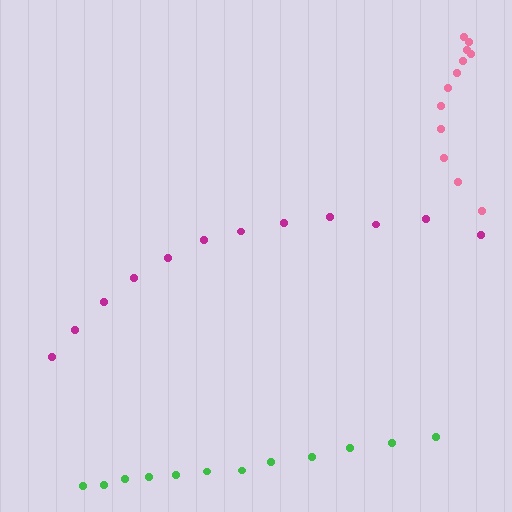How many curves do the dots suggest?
There are 3 distinct paths.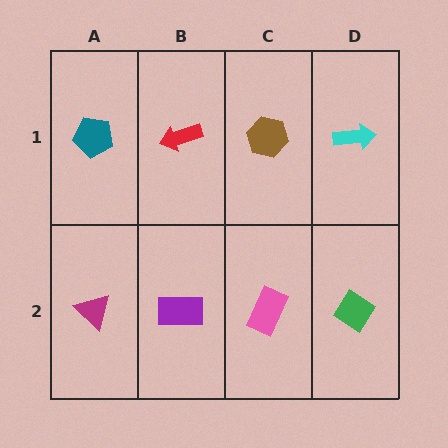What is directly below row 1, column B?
A purple rectangle.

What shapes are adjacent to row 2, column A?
A teal pentagon (row 1, column A), a purple rectangle (row 2, column B).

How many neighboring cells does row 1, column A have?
2.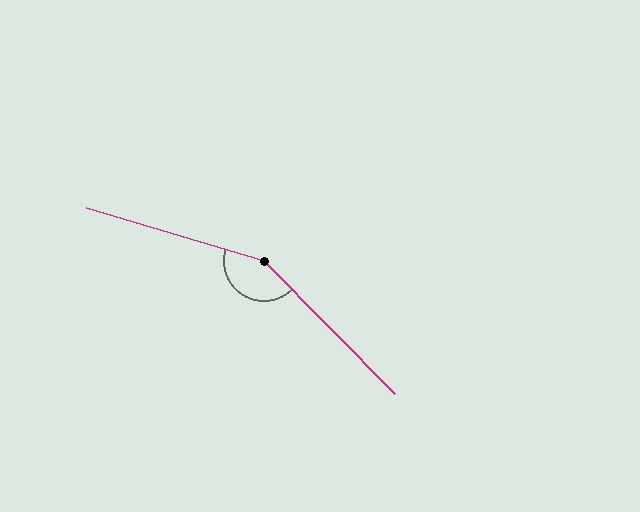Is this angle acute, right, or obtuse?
It is obtuse.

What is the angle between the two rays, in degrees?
Approximately 151 degrees.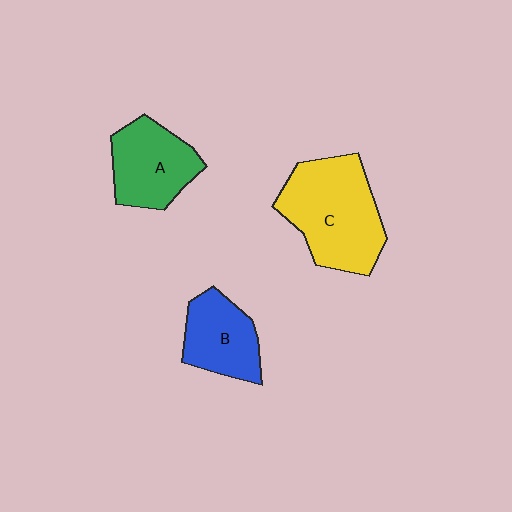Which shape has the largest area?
Shape C (yellow).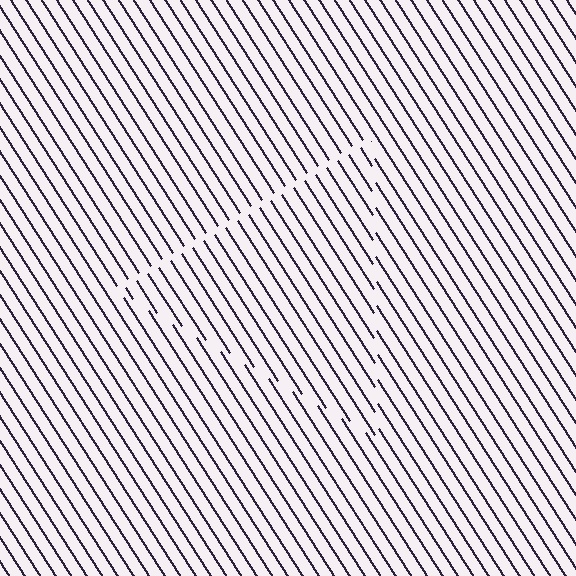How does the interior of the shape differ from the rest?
The interior of the shape contains the same grating, shifted by half a period — the contour is defined by the phase discontinuity where line-ends from the inner and outer gratings abut.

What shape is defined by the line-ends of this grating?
An illusory triangle. The interior of the shape contains the same grating, shifted by half a period — the contour is defined by the phase discontinuity where line-ends from the inner and outer gratings abut.